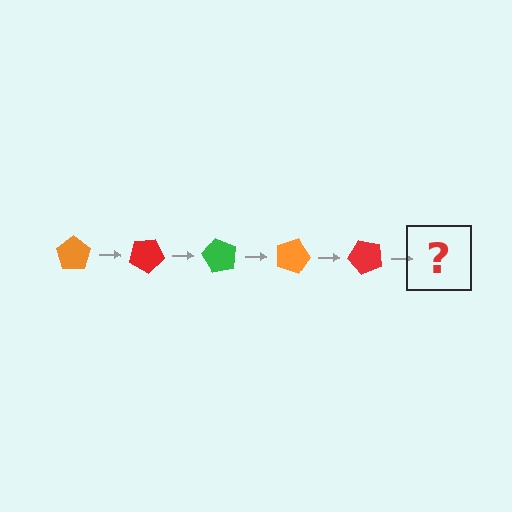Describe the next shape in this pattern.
It should be a green pentagon, rotated 150 degrees from the start.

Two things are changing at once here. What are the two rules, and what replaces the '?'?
The two rules are that it rotates 30 degrees each step and the color cycles through orange, red, and green. The '?' should be a green pentagon, rotated 150 degrees from the start.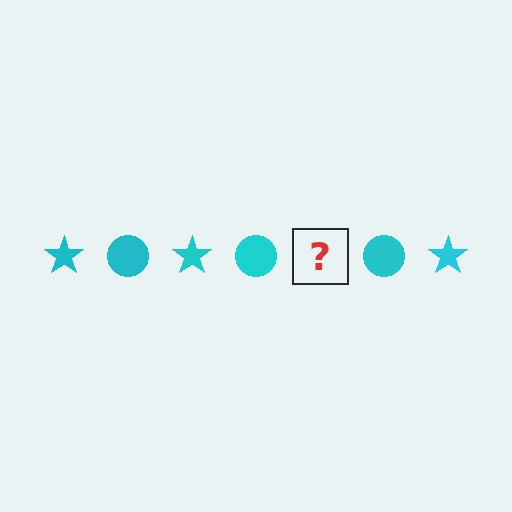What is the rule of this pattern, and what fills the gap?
The rule is that the pattern cycles through star, circle shapes in cyan. The gap should be filled with a cyan star.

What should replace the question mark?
The question mark should be replaced with a cyan star.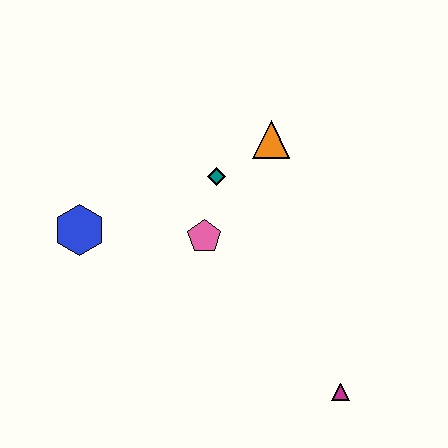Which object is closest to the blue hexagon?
The pink pentagon is closest to the blue hexagon.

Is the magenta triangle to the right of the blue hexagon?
Yes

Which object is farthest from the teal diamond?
The magenta triangle is farthest from the teal diamond.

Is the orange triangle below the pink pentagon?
No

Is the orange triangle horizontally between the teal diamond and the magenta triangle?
Yes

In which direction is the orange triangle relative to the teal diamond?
The orange triangle is to the right of the teal diamond.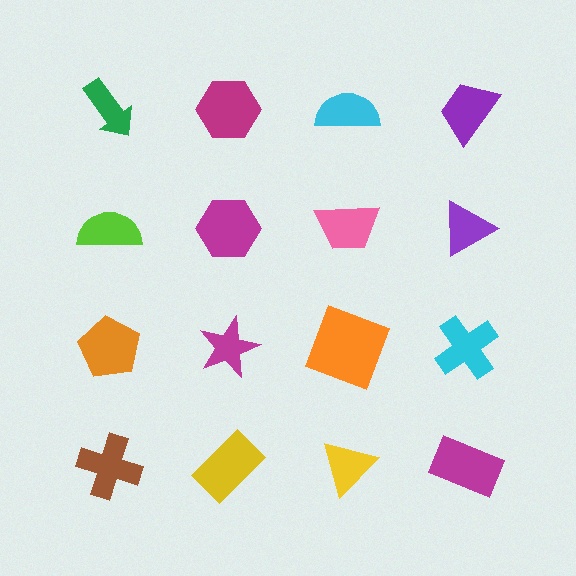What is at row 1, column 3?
A cyan semicircle.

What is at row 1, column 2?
A magenta hexagon.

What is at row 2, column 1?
A lime semicircle.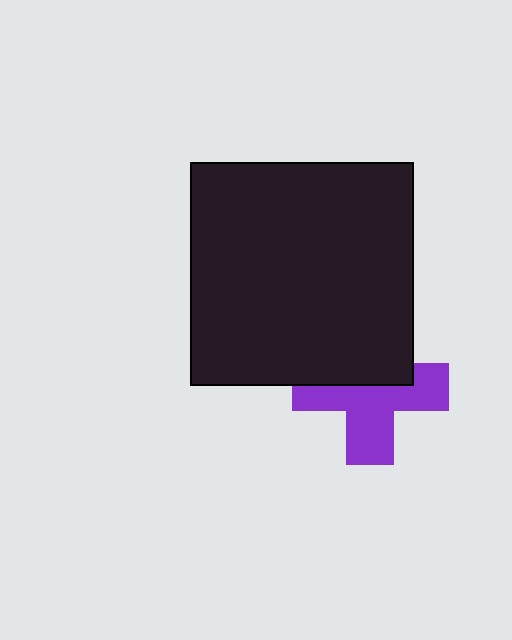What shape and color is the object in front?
The object in front is a black square.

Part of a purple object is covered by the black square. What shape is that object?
It is a cross.